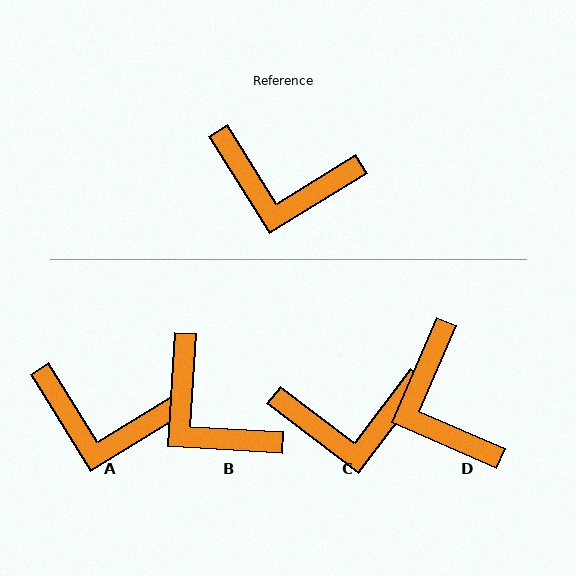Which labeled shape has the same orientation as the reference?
A.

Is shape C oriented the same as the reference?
No, it is off by about 21 degrees.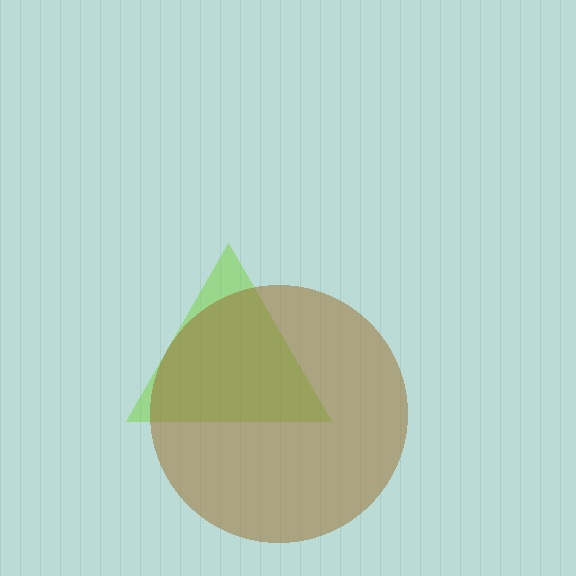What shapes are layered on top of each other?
The layered shapes are: a lime triangle, a brown circle.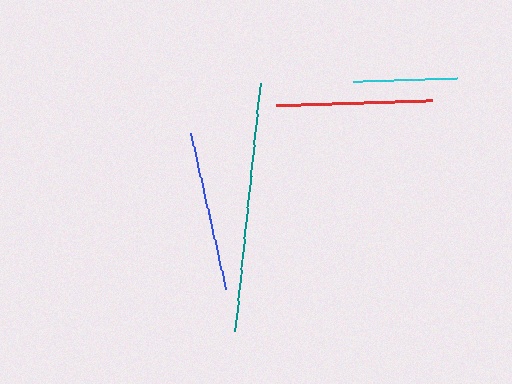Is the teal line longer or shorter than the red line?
The teal line is longer than the red line.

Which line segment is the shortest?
The cyan line is the shortest at approximately 105 pixels.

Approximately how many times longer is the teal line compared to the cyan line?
The teal line is approximately 2.4 times the length of the cyan line.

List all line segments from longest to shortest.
From longest to shortest: teal, blue, red, cyan.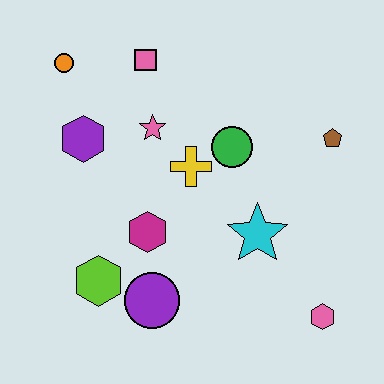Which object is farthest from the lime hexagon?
The brown pentagon is farthest from the lime hexagon.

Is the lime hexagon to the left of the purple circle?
Yes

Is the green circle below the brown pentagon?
Yes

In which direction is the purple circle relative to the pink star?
The purple circle is below the pink star.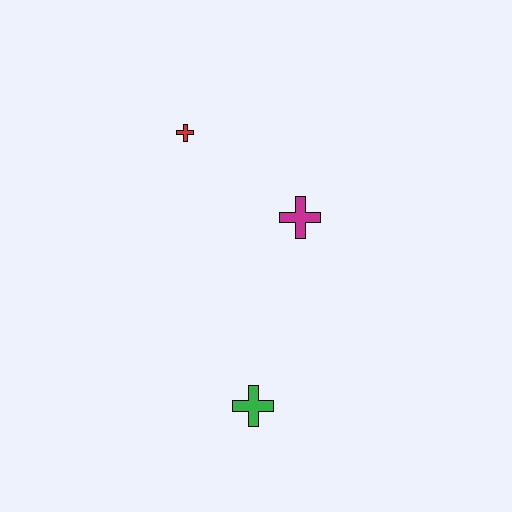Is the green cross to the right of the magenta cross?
No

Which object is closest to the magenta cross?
The red cross is closest to the magenta cross.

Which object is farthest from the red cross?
The green cross is farthest from the red cross.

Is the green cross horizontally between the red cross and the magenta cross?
Yes